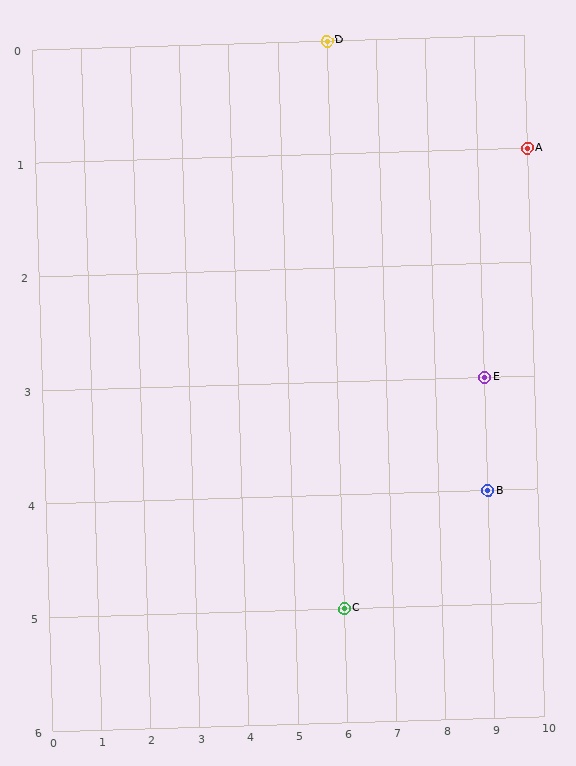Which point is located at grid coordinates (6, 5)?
Point C is at (6, 5).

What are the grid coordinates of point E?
Point E is at grid coordinates (9, 3).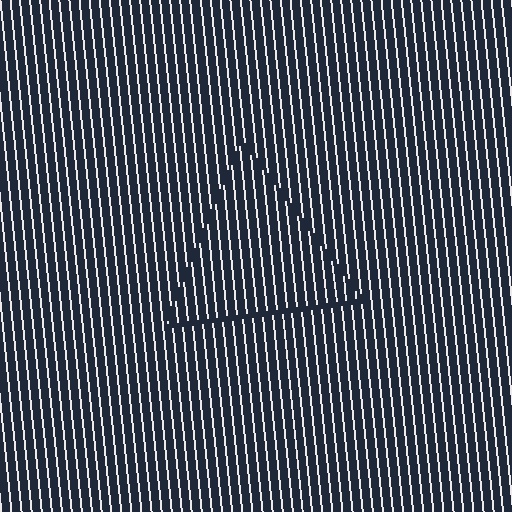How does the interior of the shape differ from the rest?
The interior of the shape contains the same grating, shifted by half a period — the contour is defined by the phase discontinuity where line-ends from the inner and outer gratings abut.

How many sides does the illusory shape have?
3 sides — the line-ends trace a triangle.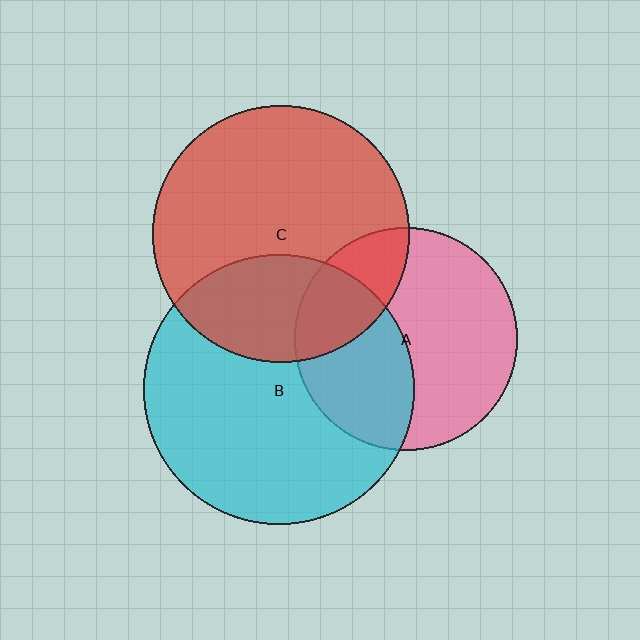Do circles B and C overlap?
Yes.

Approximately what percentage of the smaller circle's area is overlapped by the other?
Approximately 30%.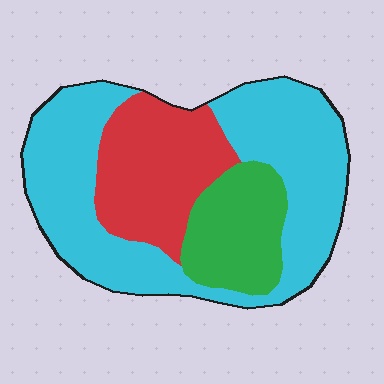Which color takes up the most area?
Cyan, at roughly 55%.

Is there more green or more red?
Red.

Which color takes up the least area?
Green, at roughly 20%.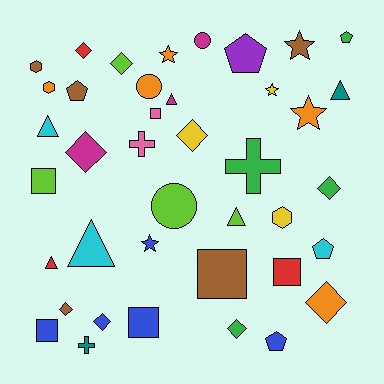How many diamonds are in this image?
There are 9 diamonds.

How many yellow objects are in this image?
There are 3 yellow objects.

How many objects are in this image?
There are 40 objects.